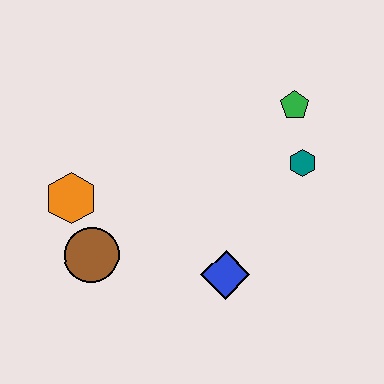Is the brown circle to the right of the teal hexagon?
No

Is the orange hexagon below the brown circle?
No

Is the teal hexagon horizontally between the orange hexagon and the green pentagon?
No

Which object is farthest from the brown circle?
The green pentagon is farthest from the brown circle.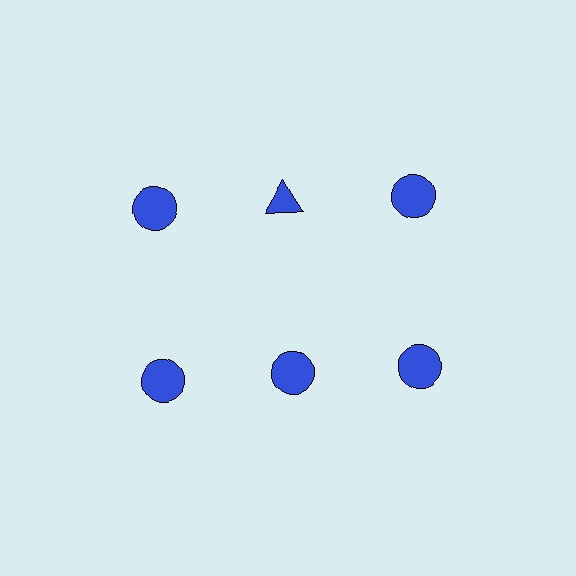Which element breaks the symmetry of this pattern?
The blue triangle in the top row, second from left column breaks the symmetry. All other shapes are blue circles.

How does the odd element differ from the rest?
It has a different shape: triangle instead of circle.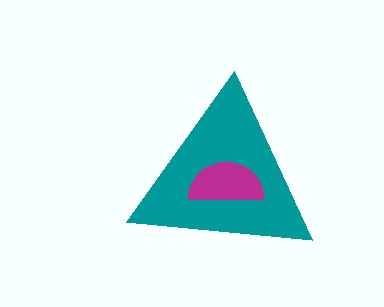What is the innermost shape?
The magenta semicircle.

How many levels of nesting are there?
2.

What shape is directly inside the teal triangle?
The magenta semicircle.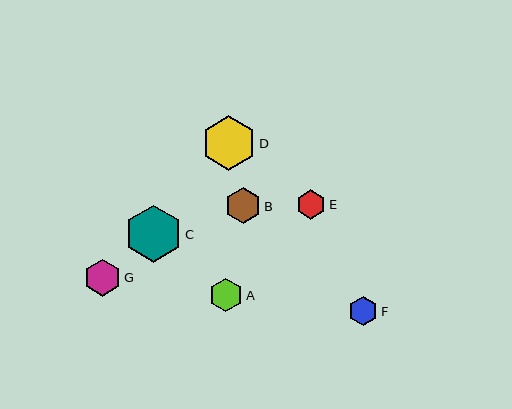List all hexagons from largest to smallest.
From largest to smallest: C, D, G, B, A, E, F.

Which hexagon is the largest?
Hexagon C is the largest with a size of approximately 57 pixels.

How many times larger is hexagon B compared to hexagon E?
Hexagon B is approximately 1.2 times the size of hexagon E.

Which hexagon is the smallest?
Hexagon F is the smallest with a size of approximately 29 pixels.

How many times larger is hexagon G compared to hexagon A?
Hexagon G is approximately 1.1 times the size of hexagon A.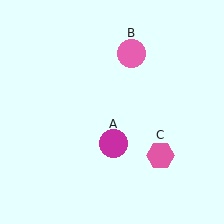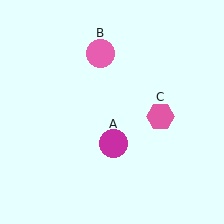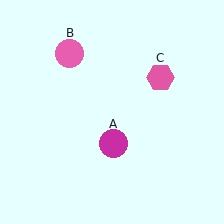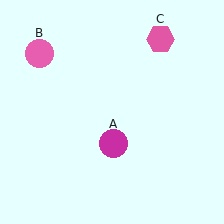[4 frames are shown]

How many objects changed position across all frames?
2 objects changed position: pink circle (object B), pink hexagon (object C).